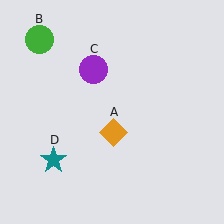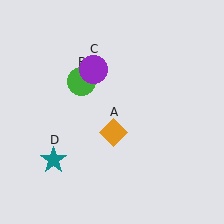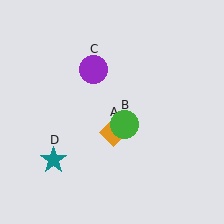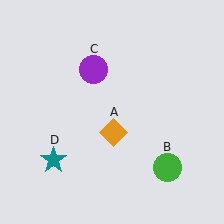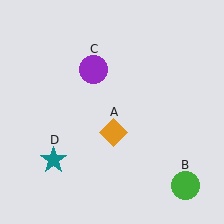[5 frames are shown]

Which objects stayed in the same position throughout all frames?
Orange diamond (object A) and purple circle (object C) and teal star (object D) remained stationary.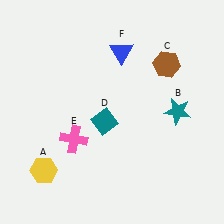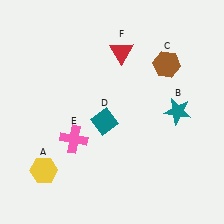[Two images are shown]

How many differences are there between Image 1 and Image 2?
There is 1 difference between the two images.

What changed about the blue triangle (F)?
In Image 1, F is blue. In Image 2, it changed to red.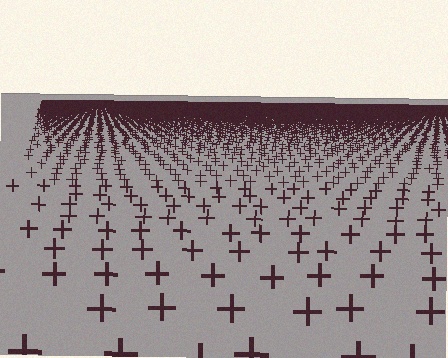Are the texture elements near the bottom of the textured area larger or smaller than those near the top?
Larger. Near the bottom, elements are closer to the viewer and appear at a bigger on-screen size.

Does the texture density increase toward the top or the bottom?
Density increases toward the top.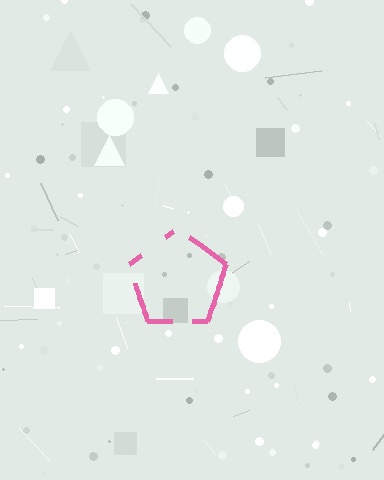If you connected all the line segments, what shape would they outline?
They would outline a pentagon.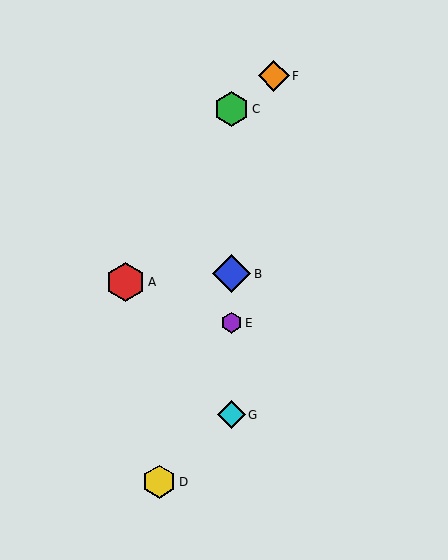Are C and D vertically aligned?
No, C is at x≈232 and D is at x≈159.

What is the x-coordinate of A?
Object A is at x≈125.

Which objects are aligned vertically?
Objects B, C, E, G are aligned vertically.